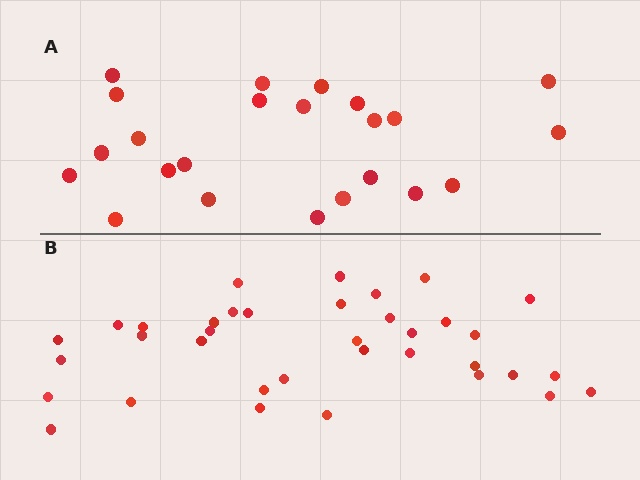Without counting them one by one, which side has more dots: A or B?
Region B (the bottom region) has more dots.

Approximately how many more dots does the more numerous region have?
Region B has approximately 15 more dots than region A.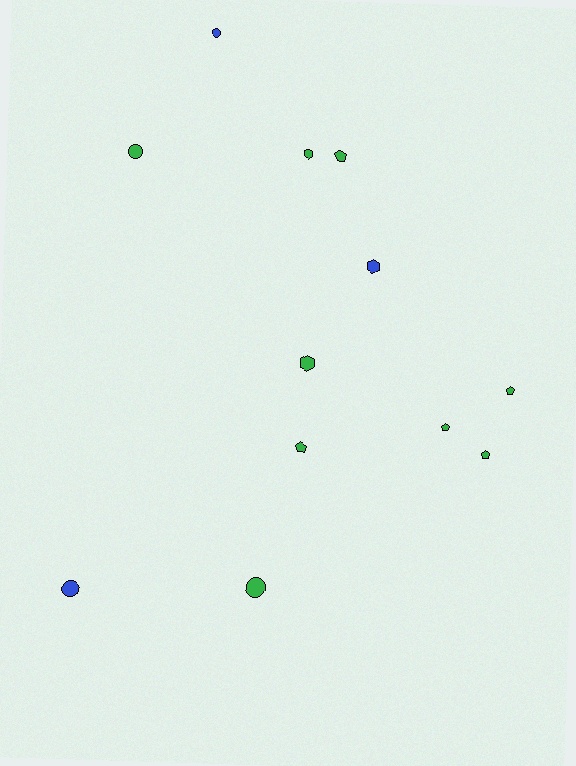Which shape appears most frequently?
Pentagon, with 5 objects.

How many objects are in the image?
There are 12 objects.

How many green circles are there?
There are 2 green circles.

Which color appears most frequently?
Green, with 9 objects.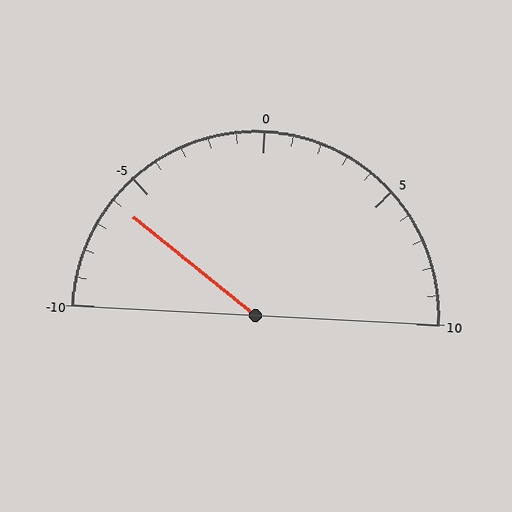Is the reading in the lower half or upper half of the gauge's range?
The reading is in the lower half of the range (-10 to 10).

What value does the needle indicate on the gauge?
The needle indicates approximately -6.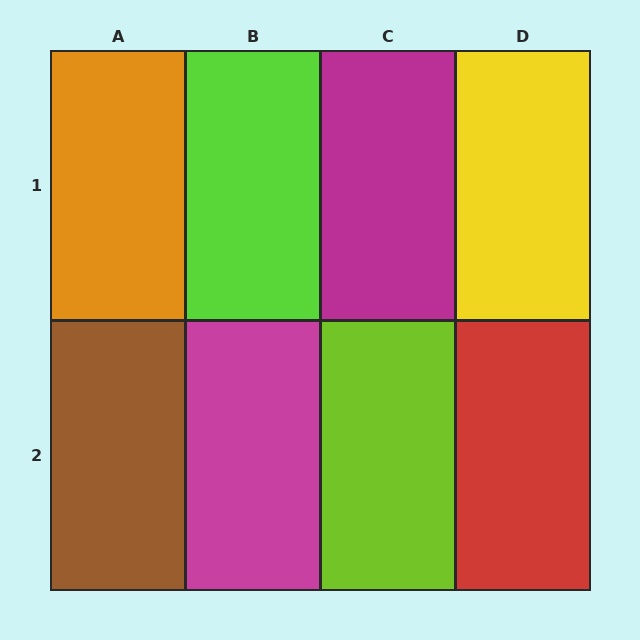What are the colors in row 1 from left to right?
Orange, lime, magenta, yellow.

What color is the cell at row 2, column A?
Brown.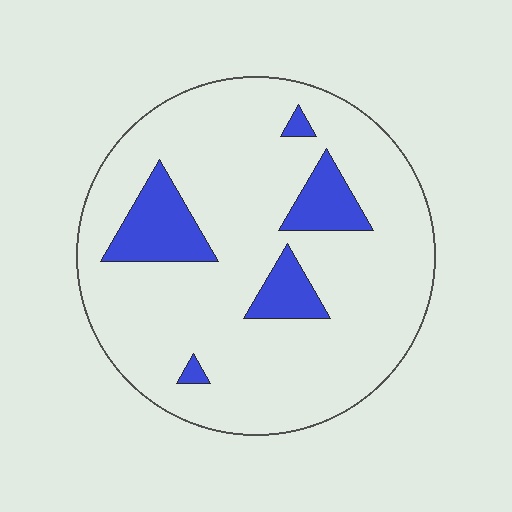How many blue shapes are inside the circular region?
5.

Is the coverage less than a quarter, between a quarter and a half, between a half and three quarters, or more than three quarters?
Less than a quarter.